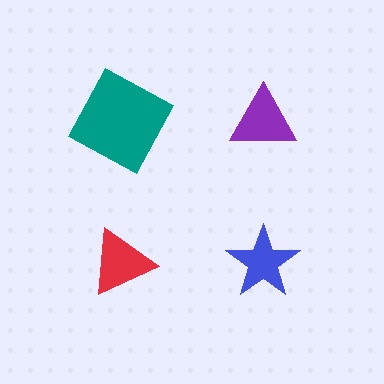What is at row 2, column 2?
A blue star.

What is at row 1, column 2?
A purple triangle.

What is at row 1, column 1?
A teal square.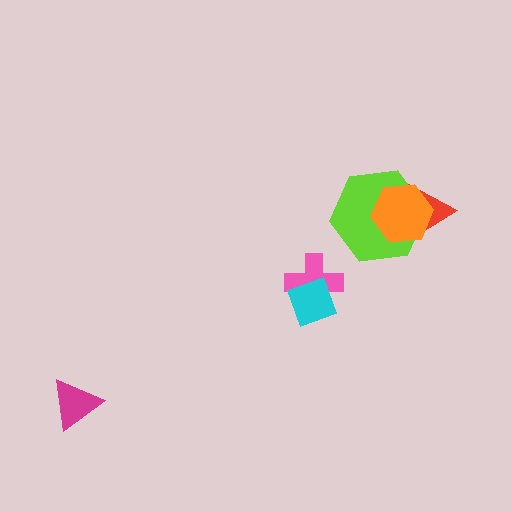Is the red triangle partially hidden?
Yes, it is partially covered by another shape.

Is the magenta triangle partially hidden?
No, no other shape covers it.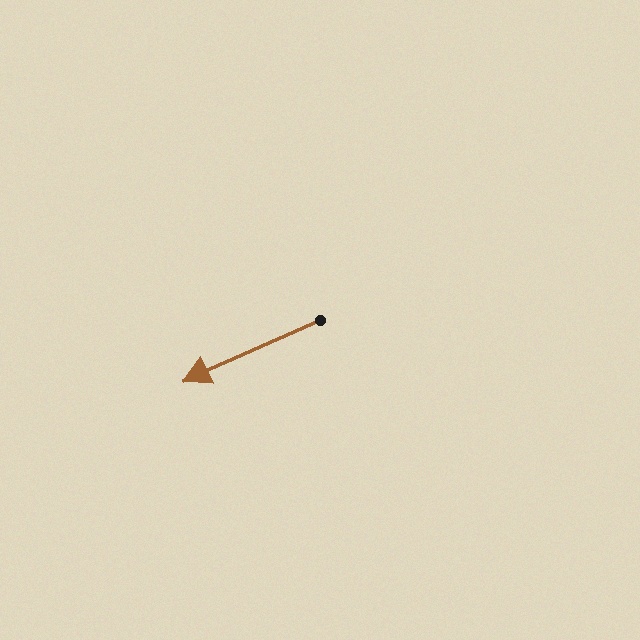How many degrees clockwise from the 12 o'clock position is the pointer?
Approximately 246 degrees.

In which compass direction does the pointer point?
Southwest.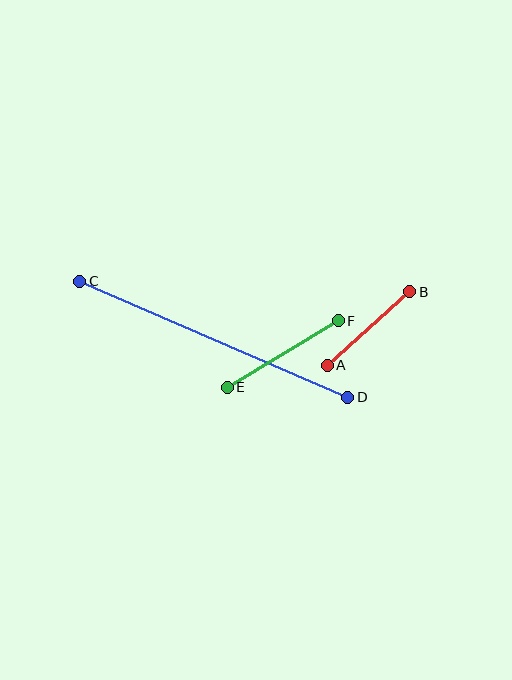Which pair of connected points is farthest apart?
Points C and D are farthest apart.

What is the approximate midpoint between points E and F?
The midpoint is at approximately (283, 354) pixels.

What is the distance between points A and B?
The distance is approximately 110 pixels.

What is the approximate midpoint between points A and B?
The midpoint is at approximately (368, 328) pixels.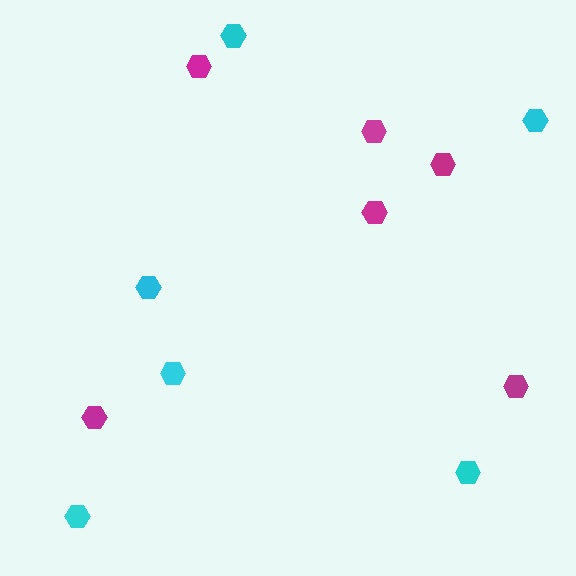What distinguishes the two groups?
There are 2 groups: one group of cyan hexagons (6) and one group of magenta hexagons (6).